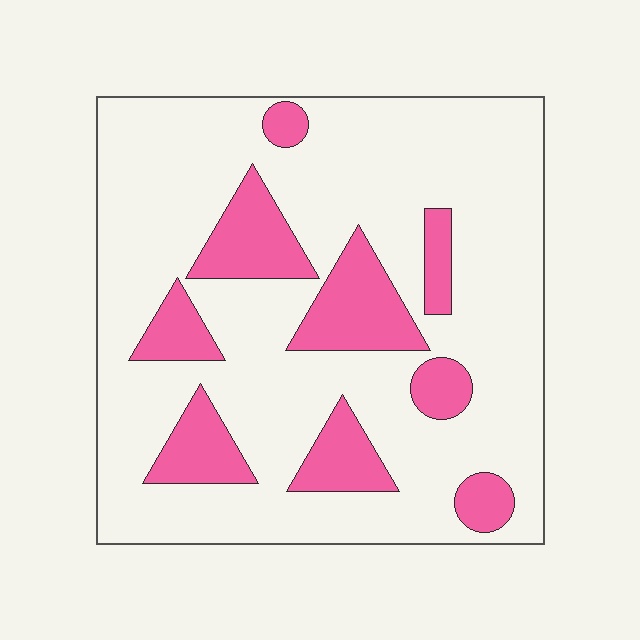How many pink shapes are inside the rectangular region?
9.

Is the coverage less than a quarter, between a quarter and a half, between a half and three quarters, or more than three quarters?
Less than a quarter.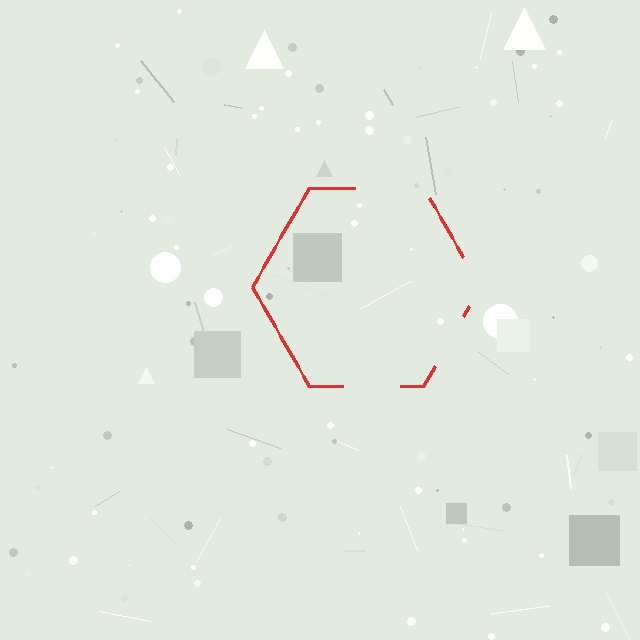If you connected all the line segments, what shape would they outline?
They would outline a hexagon.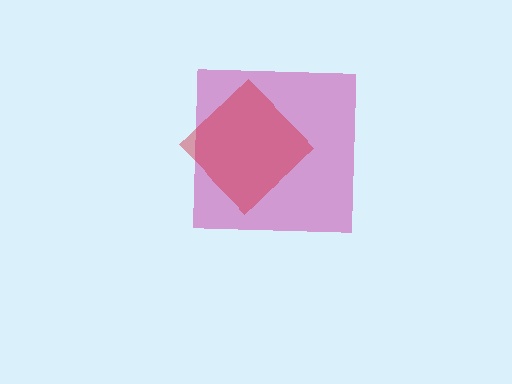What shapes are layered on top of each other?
The layered shapes are: a magenta square, a red diamond.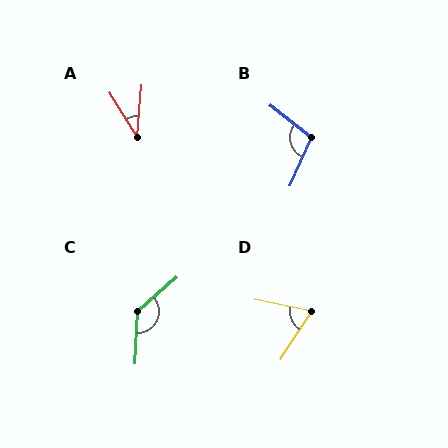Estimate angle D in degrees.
Approximately 68 degrees.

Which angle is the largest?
C, at approximately 134 degrees.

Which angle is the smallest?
A, at approximately 37 degrees.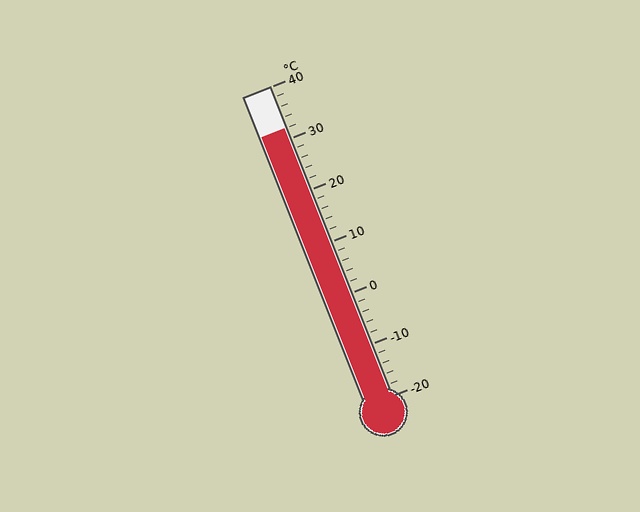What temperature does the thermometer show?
The thermometer shows approximately 32°C.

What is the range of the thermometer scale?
The thermometer scale ranges from -20°C to 40°C.